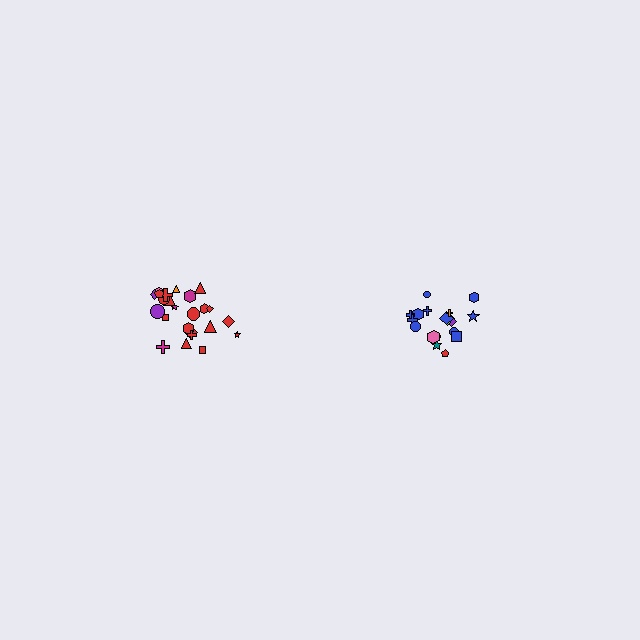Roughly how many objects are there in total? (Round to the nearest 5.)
Roughly 45 objects in total.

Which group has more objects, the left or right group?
The left group.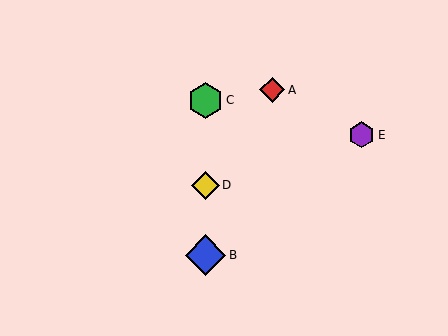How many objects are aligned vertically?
3 objects (B, C, D) are aligned vertically.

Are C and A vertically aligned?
No, C is at x≈205 and A is at x≈272.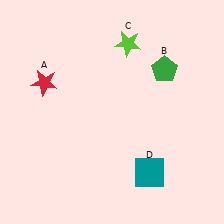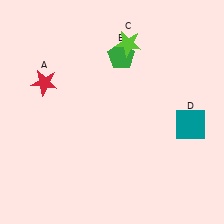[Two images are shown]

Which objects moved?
The objects that moved are: the green pentagon (B), the teal square (D).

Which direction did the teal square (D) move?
The teal square (D) moved up.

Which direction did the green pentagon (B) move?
The green pentagon (B) moved left.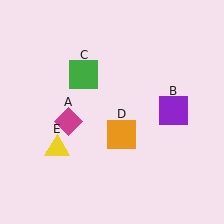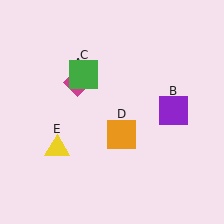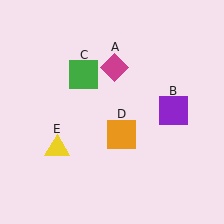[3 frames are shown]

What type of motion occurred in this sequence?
The magenta diamond (object A) rotated clockwise around the center of the scene.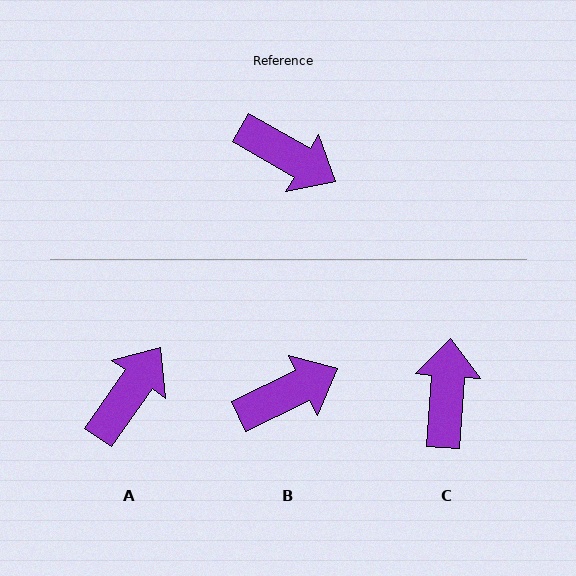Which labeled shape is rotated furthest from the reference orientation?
C, about 116 degrees away.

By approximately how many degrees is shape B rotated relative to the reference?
Approximately 56 degrees counter-clockwise.